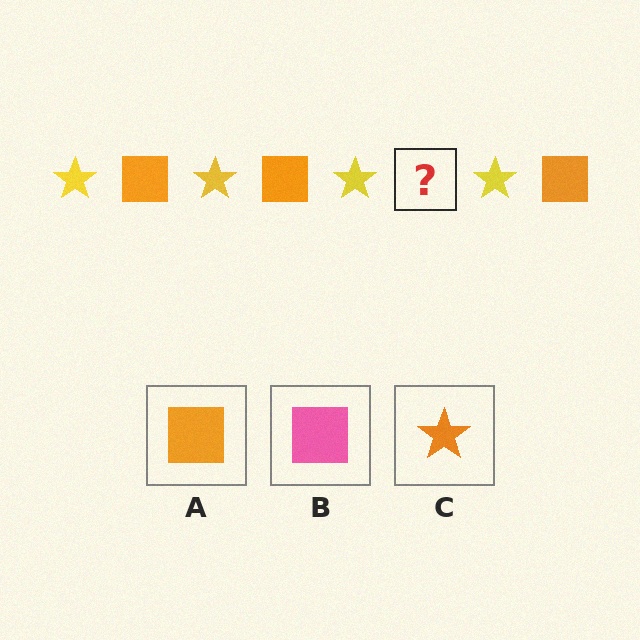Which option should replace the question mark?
Option A.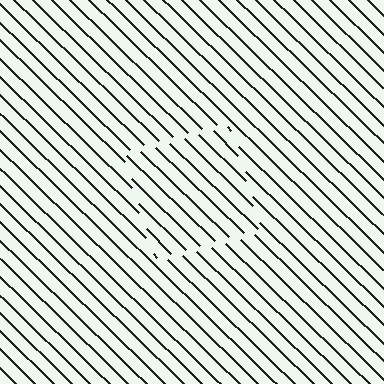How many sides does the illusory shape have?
4 sides — the line-ends trace a square.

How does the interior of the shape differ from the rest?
The interior of the shape contains the same grating, shifted by half a period — the contour is defined by the phase discontinuity where line-ends from the inner and outer gratings abut.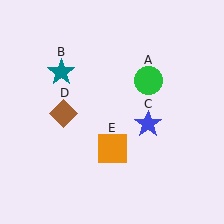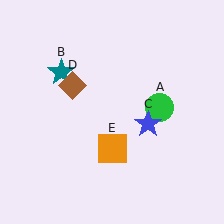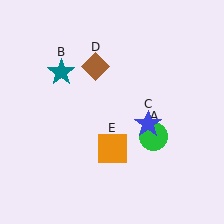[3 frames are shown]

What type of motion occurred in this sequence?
The green circle (object A), brown diamond (object D) rotated clockwise around the center of the scene.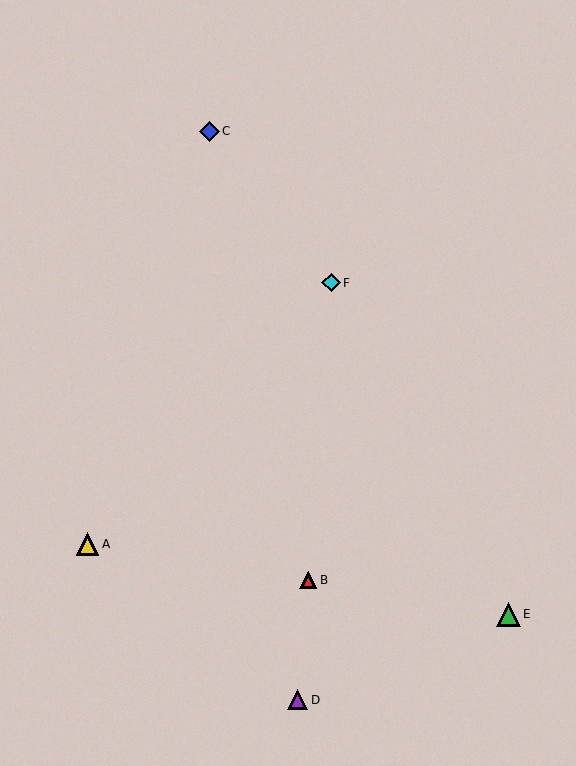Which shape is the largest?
The green triangle (labeled E) is the largest.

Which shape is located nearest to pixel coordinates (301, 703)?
The purple triangle (labeled D) at (298, 700) is nearest to that location.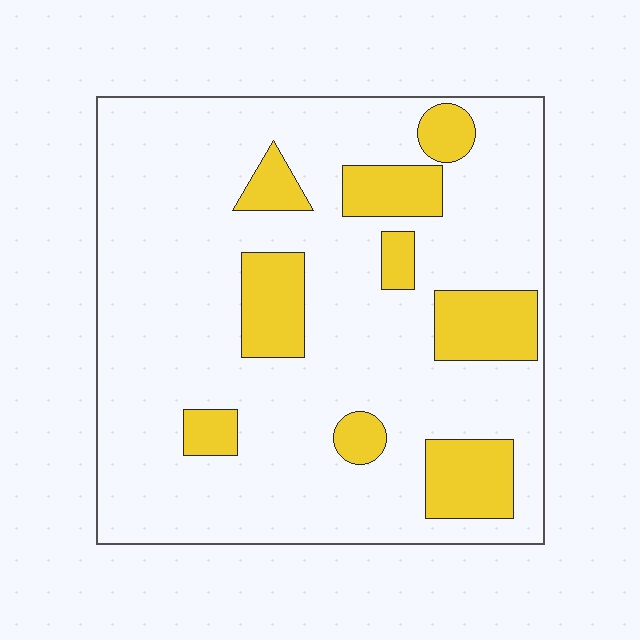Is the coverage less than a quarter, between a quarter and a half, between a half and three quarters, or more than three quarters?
Less than a quarter.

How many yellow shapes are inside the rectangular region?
9.